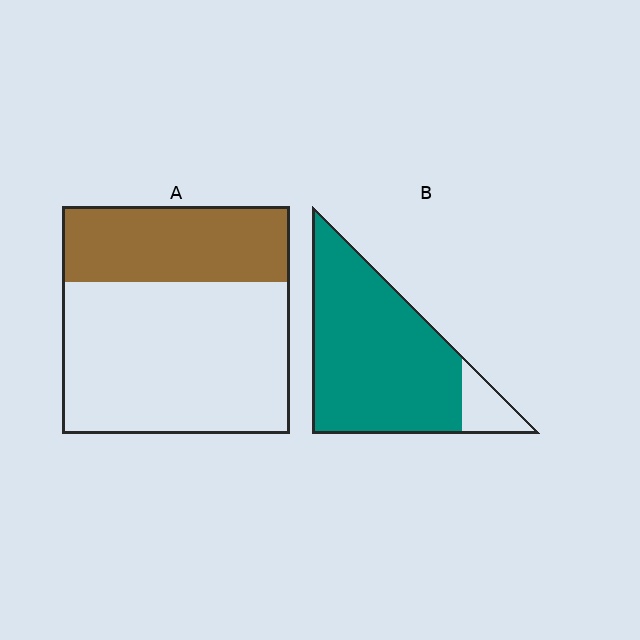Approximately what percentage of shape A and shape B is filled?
A is approximately 35% and B is approximately 90%.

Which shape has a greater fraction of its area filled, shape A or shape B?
Shape B.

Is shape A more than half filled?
No.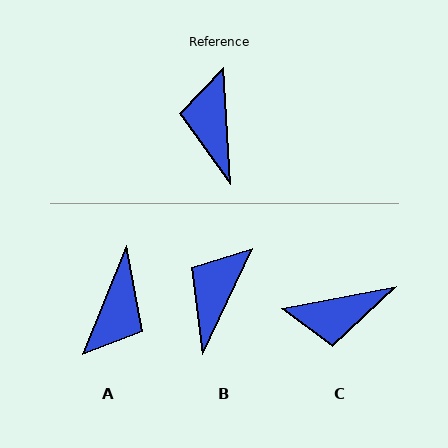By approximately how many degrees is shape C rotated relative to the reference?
Approximately 97 degrees counter-clockwise.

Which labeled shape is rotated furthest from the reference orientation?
A, about 155 degrees away.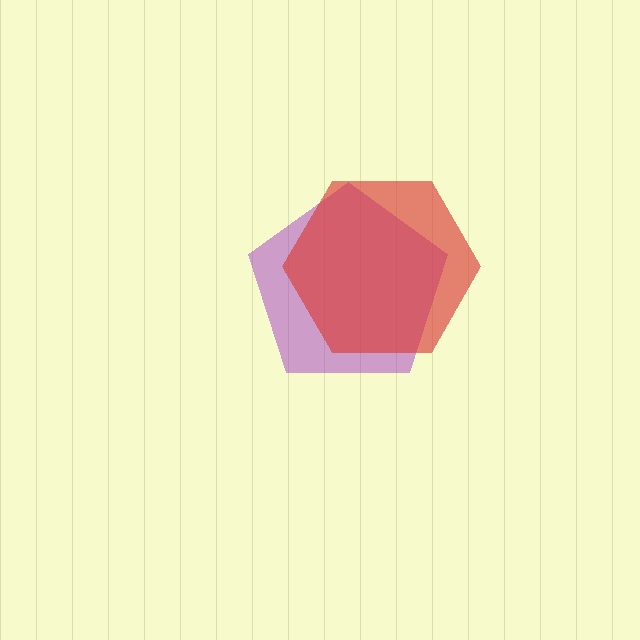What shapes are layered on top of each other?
The layered shapes are: a purple pentagon, a red hexagon.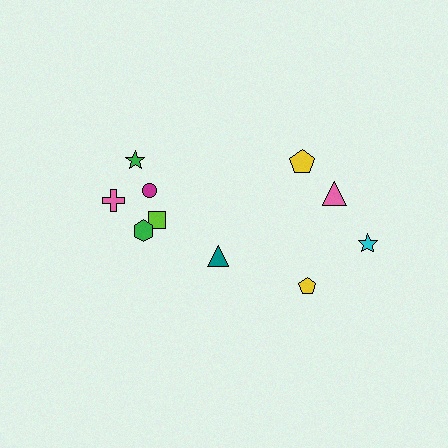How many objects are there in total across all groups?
There are 10 objects.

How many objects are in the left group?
There are 6 objects.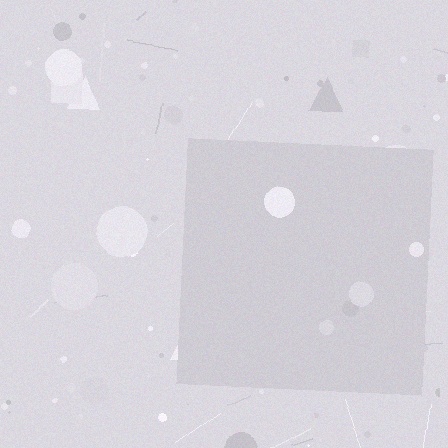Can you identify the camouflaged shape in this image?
The camouflaged shape is a square.